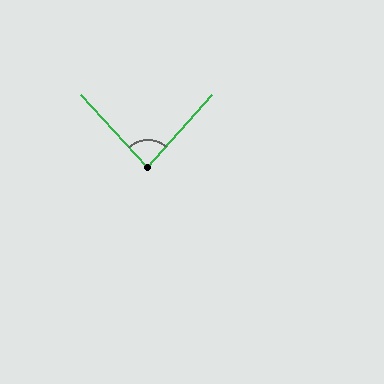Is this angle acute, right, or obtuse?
It is acute.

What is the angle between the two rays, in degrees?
Approximately 84 degrees.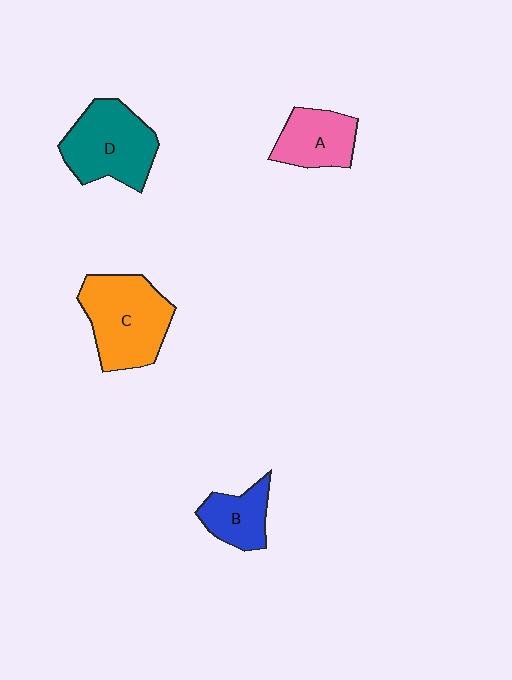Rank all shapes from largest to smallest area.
From largest to smallest: C (orange), D (teal), A (pink), B (blue).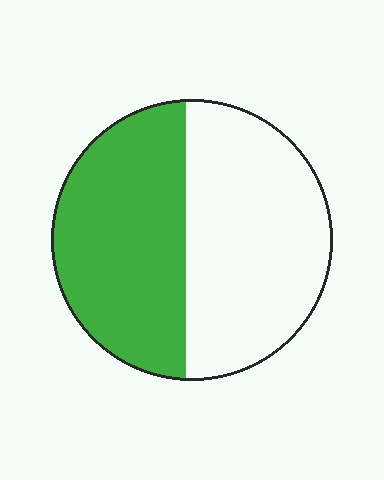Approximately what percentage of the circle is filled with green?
Approximately 45%.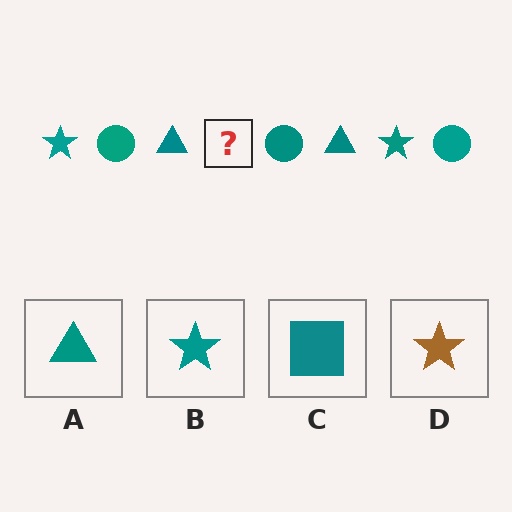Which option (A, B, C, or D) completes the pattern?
B.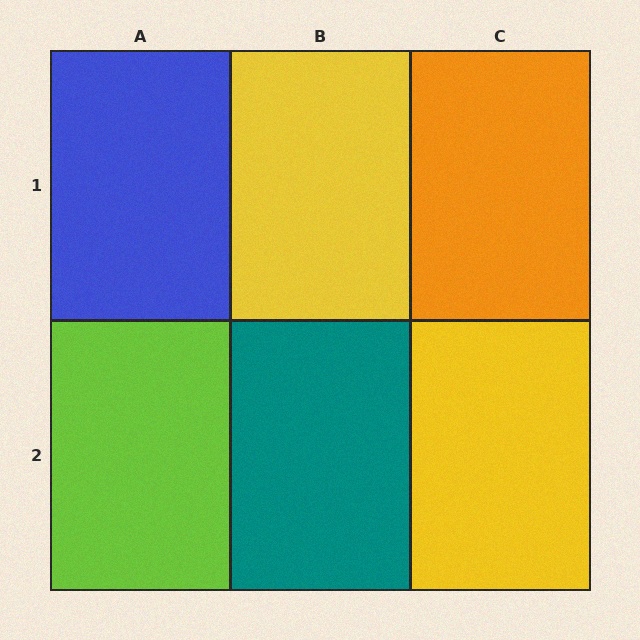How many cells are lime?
1 cell is lime.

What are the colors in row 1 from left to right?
Blue, yellow, orange.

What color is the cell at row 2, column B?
Teal.